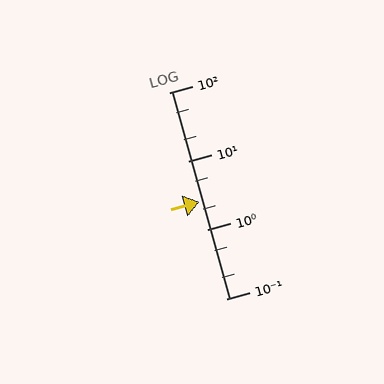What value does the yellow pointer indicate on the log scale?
The pointer indicates approximately 2.6.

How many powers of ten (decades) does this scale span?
The scale spans 3 decades, from 0.1 to 100.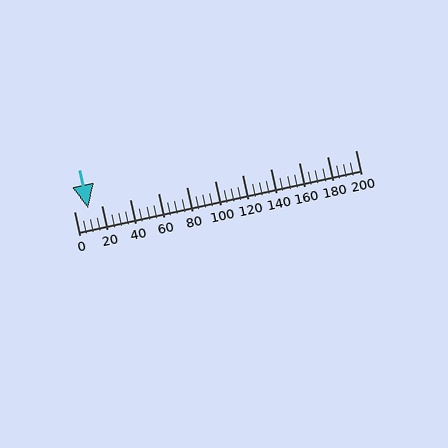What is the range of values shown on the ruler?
The ruler shows values from 0 to 200.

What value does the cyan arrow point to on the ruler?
The cyan arrow points to approximately 10.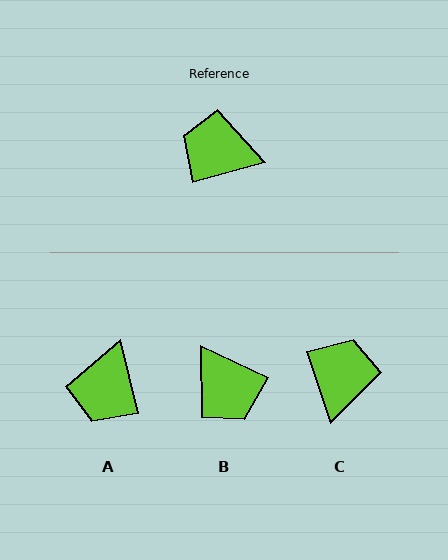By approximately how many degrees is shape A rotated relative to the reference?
Approximately 89 degrees counter-clockwise.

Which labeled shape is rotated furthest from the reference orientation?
B, about 139 degrees away.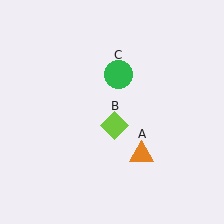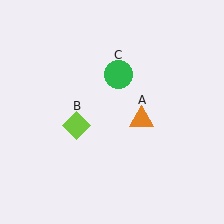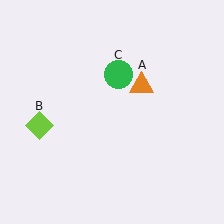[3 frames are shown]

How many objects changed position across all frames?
2 objects changed position: orange triangle (object A), lime diamond (object B).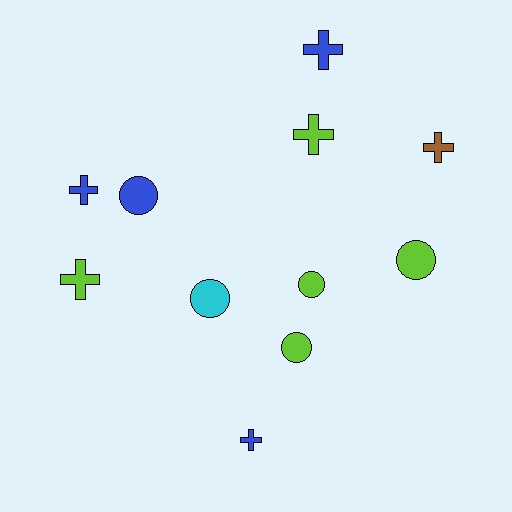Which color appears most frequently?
Lime, with 5 objects.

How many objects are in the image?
There are 11 objects.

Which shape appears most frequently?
Cross, with 6 objects.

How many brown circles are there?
There are no brown circles.